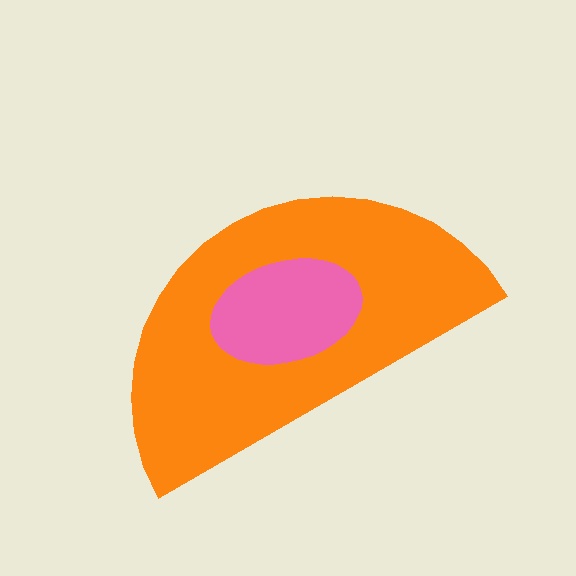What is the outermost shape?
The orange semicircle.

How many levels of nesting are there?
2.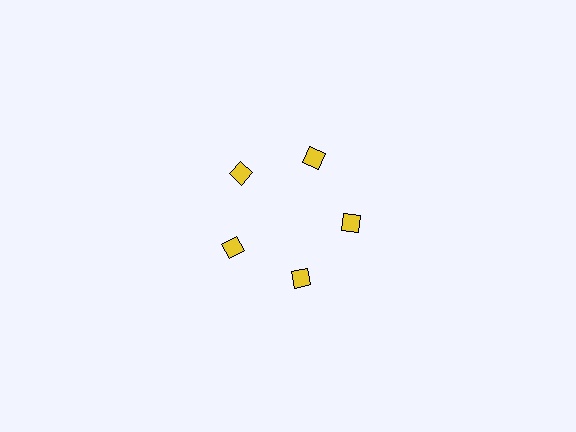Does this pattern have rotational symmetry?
Yes, this pattern has 5-fold rotational symmetry. It looks the same after rotating 72 degrees around the center.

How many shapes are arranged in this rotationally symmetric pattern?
There are 5 shapes, arranged in 5 groups of 1.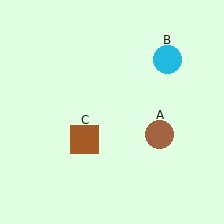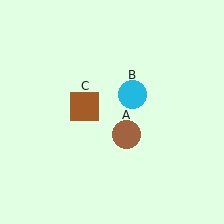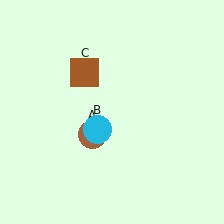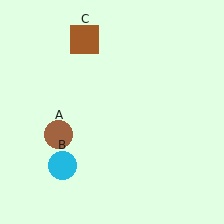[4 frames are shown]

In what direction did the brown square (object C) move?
The brown square (object C) moved up.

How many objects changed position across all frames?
3 objects changed position: brown circle (object A), cyan circle (object B), brown square (object C).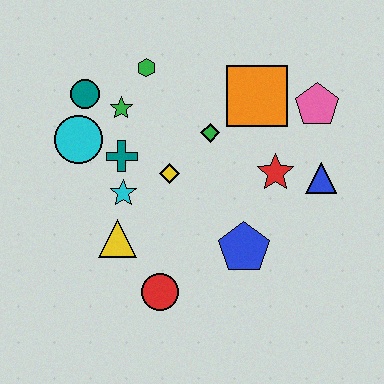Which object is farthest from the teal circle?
The blue triangle is farthest from the teal circle.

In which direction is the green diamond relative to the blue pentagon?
The green diamond is above the blue pentagon.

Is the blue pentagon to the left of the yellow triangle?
No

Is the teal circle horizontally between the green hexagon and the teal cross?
No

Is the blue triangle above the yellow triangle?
Yes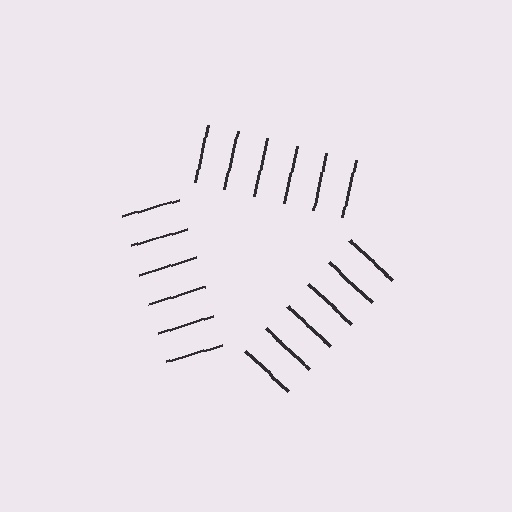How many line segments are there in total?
18 — 6 along each of the 3 edges.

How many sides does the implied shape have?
3 sides — the line-ends trace a triangle.